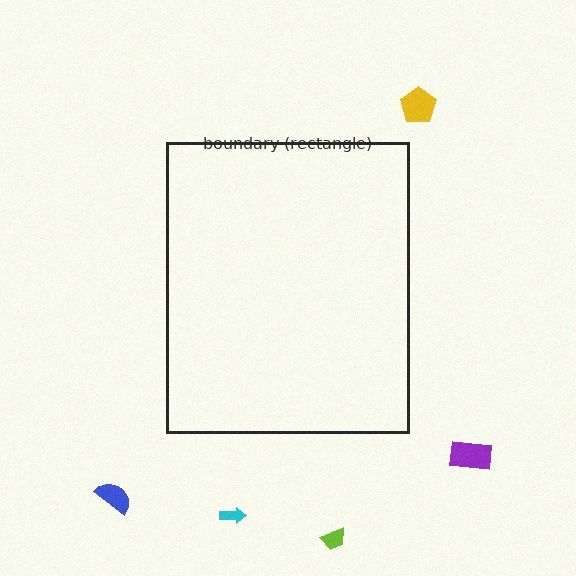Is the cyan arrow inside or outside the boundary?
Outside.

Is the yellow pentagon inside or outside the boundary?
Outside.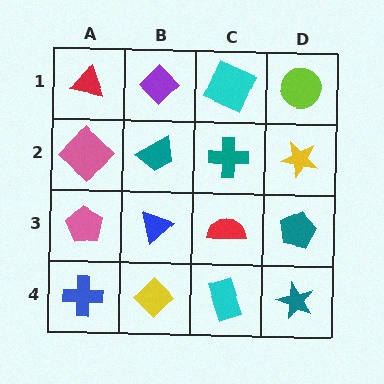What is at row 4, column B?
A yellow diamond.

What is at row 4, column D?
A teal star.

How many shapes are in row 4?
4 shapes.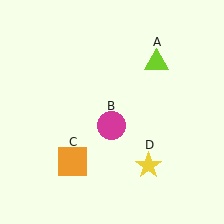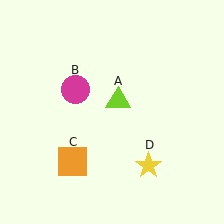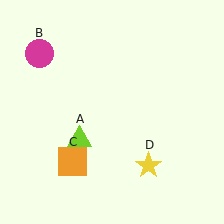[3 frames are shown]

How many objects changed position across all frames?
2 objects changed position: lime triangle (object A), magenta circle (object B).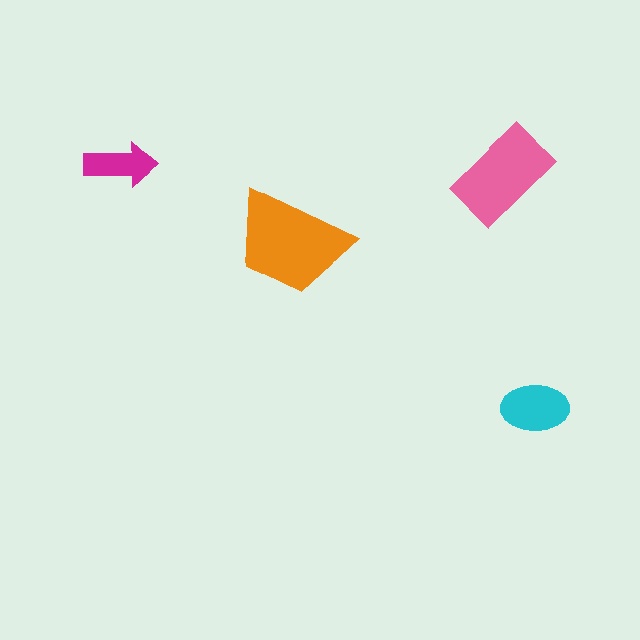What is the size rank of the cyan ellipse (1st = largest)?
3rd.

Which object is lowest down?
The cyan ellipse is bottommost.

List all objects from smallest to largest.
The magenta arrow, the cyan ellipse, the pink rectangle, the orange trapezoid.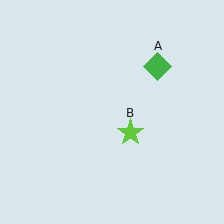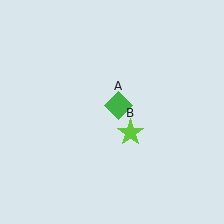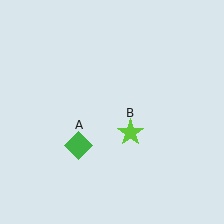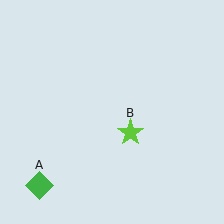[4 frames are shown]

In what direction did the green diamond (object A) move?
The green diamond (object A) moved down and to the left.